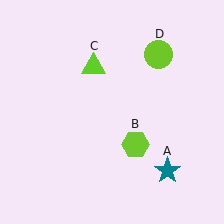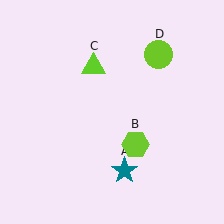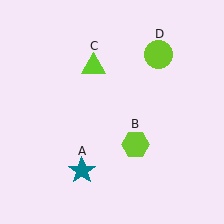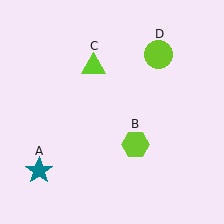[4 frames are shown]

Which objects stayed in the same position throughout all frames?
Lime hexagon (object B) and lime triangle (object C) and lime circle (object D) remained stationary.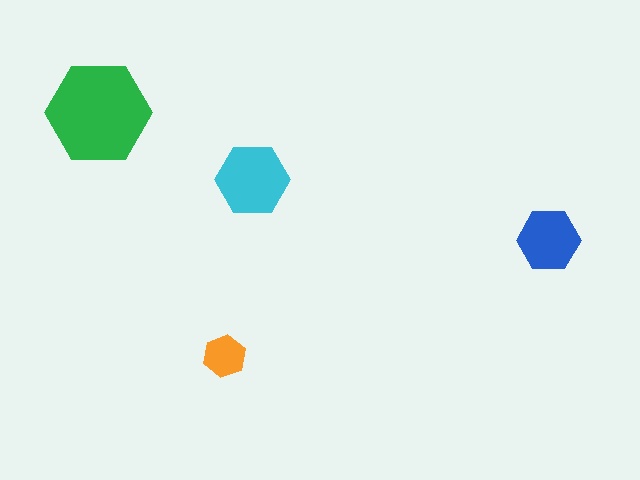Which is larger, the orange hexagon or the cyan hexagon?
The cyan one.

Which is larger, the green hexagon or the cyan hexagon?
The green one.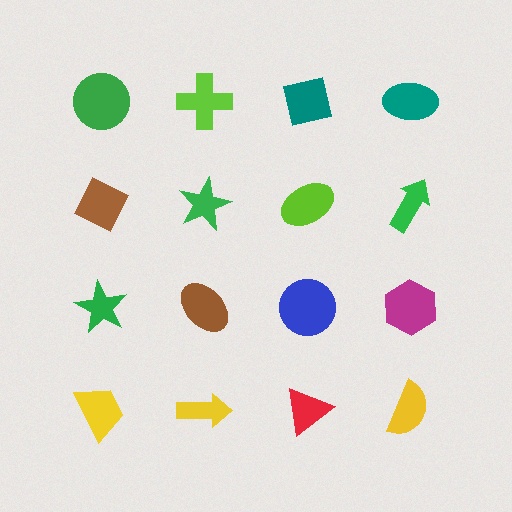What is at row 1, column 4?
A teal ellipse.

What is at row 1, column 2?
A lime cross.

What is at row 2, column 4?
A green arrow.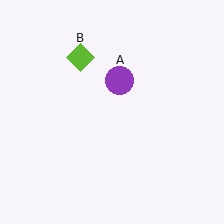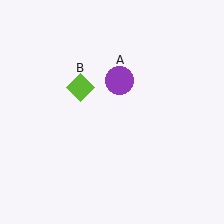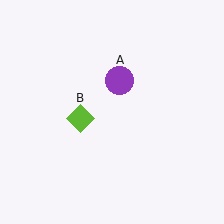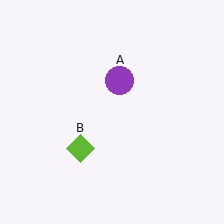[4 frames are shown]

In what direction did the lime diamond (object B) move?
The lime diamond (object B) moved down.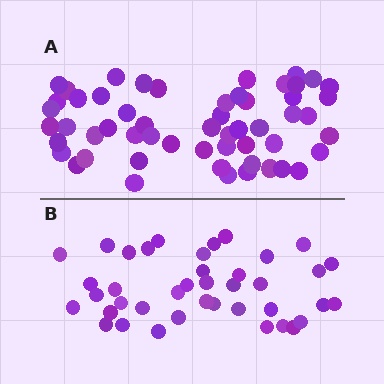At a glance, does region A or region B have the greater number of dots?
Region A (the top region) has more dots.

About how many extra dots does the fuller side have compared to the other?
Region A has approximately 15 more dots than region B.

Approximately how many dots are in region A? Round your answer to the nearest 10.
About 60 dots. (The exact count is 55, which rounds to 60.)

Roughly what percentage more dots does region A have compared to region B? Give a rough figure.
About 40% more.